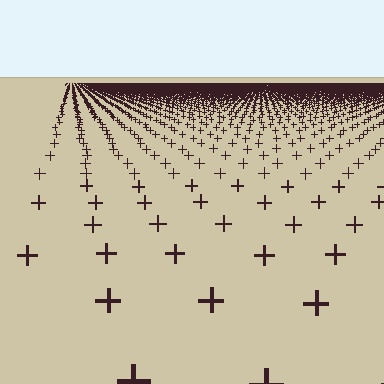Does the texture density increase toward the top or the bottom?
Density increases toward the top.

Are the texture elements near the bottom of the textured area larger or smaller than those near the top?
Larger. Near the bottom, elements are closer to the viewer and appear at a bigger on-screen size.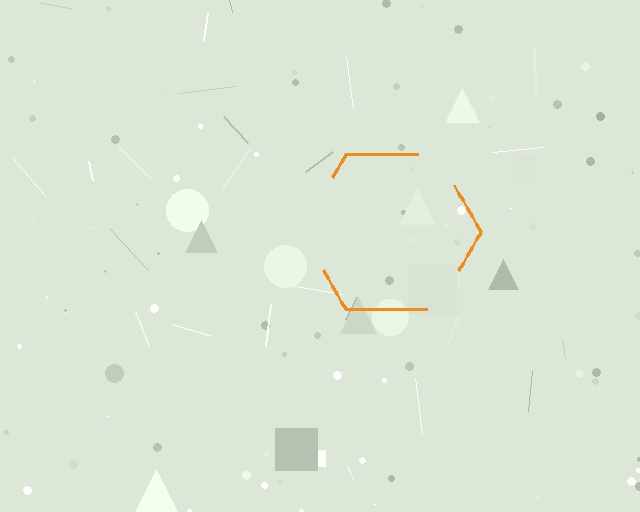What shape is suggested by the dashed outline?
The dashed outline suggests a hexagon.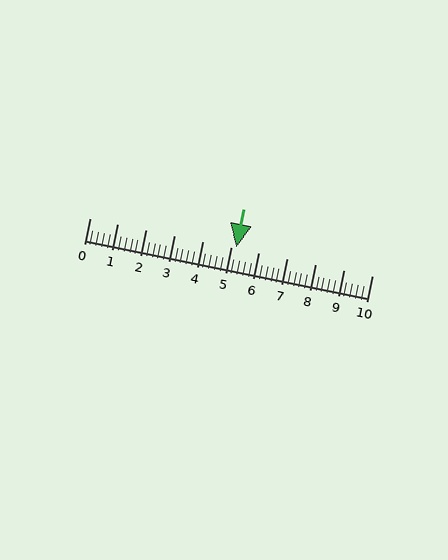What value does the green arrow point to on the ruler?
The green arrow points to approximately 5.2.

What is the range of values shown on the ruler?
The ruler shows values from 0 to 10.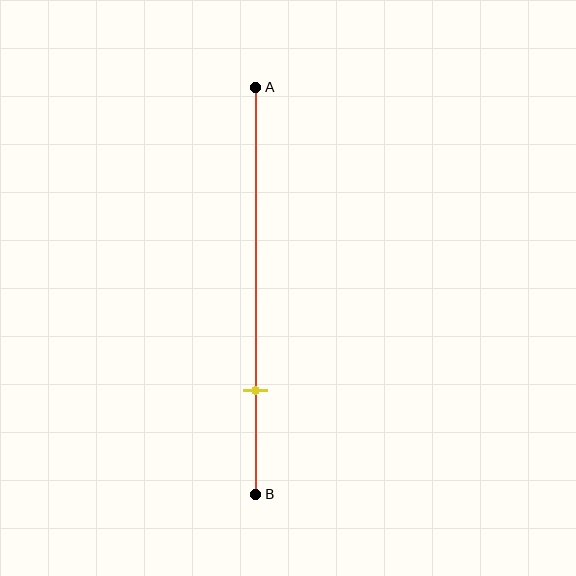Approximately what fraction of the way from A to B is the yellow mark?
The yellow mark is approximately 75% of the way from A to B.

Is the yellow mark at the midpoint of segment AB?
No, the mark is at about 75% from A, not at the 50% midpoint.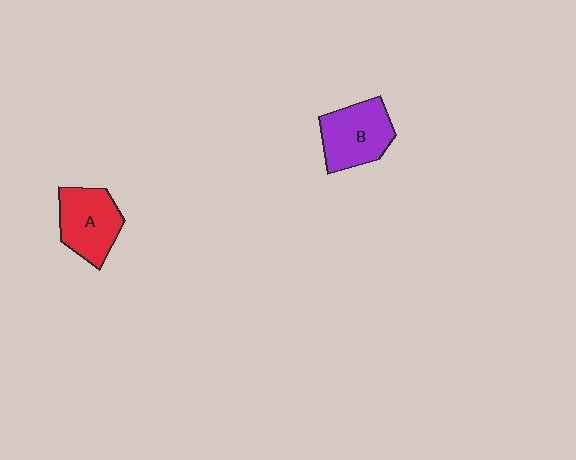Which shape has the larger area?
Shape B (purple).